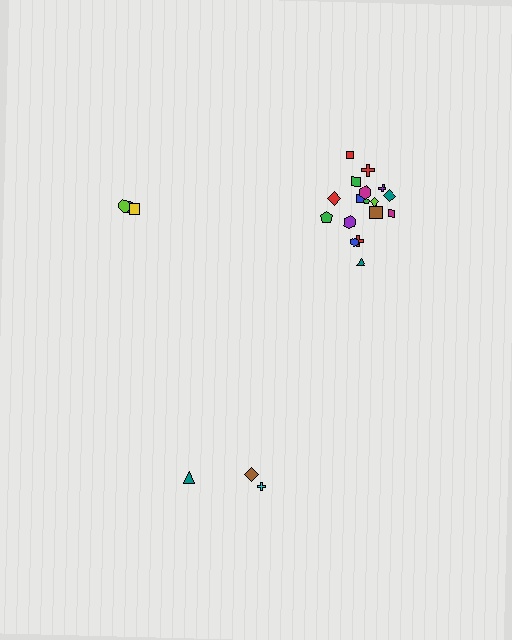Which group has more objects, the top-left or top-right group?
The top-right group.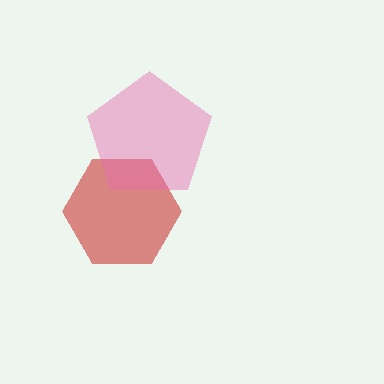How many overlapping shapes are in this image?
There are 2 overlapping shapes in the image.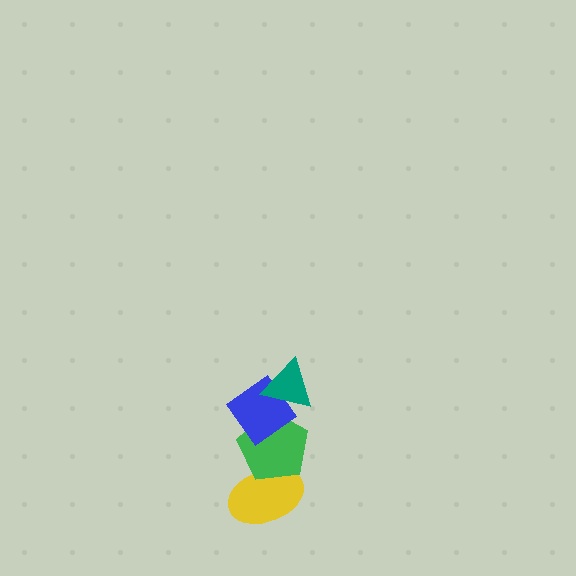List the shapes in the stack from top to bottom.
From top to bottom: the teal triangle, the blue diamond, the green pentagon, the yellow ellipse.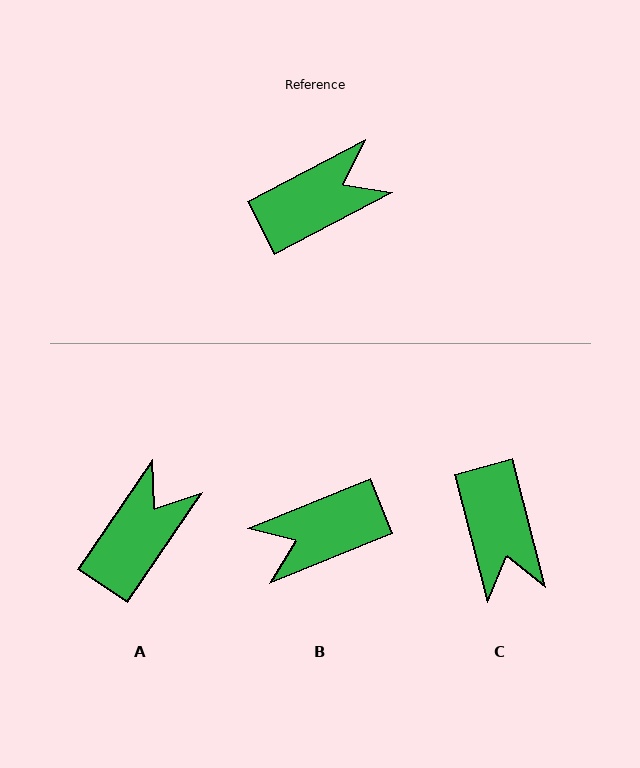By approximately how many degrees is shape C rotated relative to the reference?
Approximately 103 degrees clockwise.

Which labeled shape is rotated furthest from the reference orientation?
B, about 175 degrees away.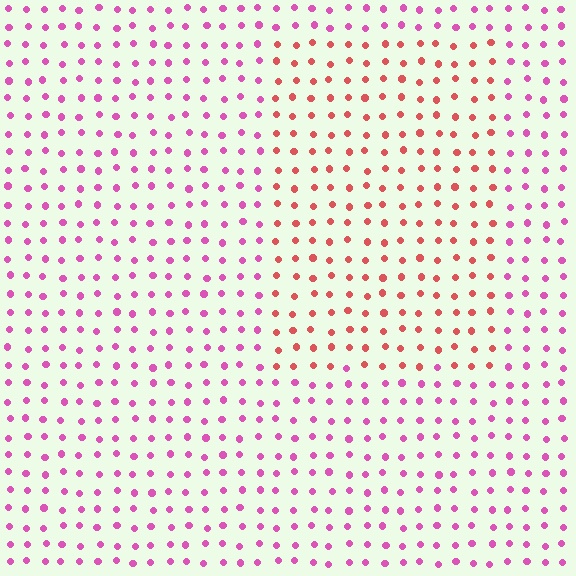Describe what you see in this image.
The image is filled with small pink elements in a uniform arrangement. A rectangle-shaped region is visible where the elements are tinted to a slightly different hue, forming a subtle color boundary.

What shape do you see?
I see a rectangle.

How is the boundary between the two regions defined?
The boundary is defined purely by a slight shift in hue (about 42 degrees). Spacing, size, and orientation are identical on both sides.